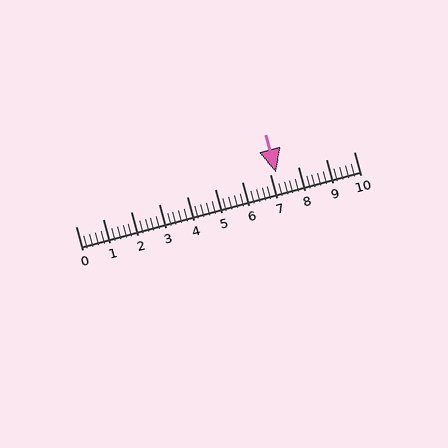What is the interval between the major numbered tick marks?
The major tick marks are spaced 1 units apart.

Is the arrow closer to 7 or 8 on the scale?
The arrow is closer to 7.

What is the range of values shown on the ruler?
The ruler shows values from 0 to 10.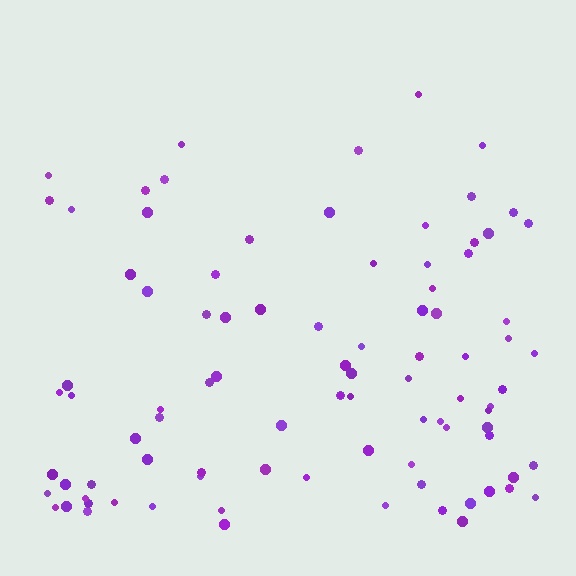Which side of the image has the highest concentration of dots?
The bottom.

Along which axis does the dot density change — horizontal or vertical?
Vertical.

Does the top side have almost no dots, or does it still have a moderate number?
Still a moderate number, just noticeably fewer than the bottom.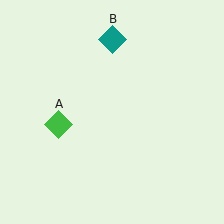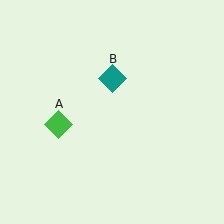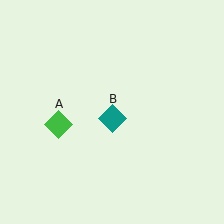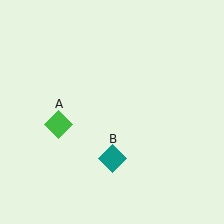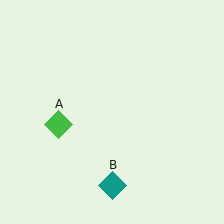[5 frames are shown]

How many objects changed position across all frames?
1 object changed position: teal diamond (object B).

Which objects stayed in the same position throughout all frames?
Green diamond (object A) remained stationary.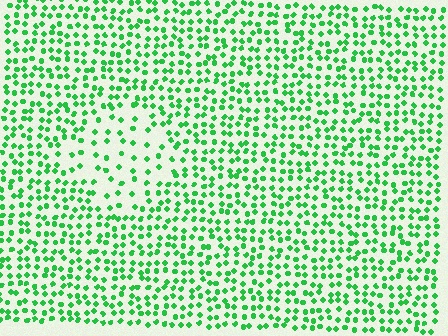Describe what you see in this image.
The image contains small green elements arranged at two different densities. A diamond-shaped region is visible where the elements are less densely packed than the surrounding area.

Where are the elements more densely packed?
The elements are more densely packed outside the diamond boundary.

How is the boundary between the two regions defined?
The boundary is defined by a change in element density (approximately 2.2x ratio). All elements are the same color, size, and shape.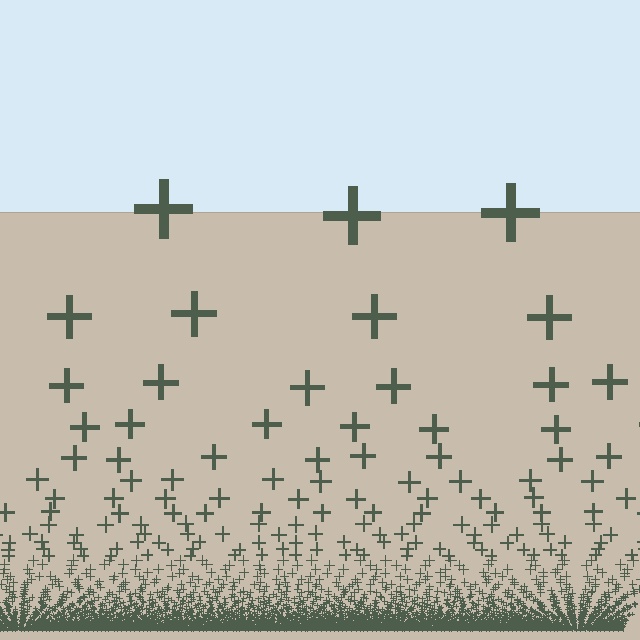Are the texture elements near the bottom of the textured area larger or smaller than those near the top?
Smaller. The gradient is inverted — elements near the bottom are smaller and denser.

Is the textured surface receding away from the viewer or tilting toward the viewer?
The surface appears to tilt toward the viewer. Texture elements get larger and sparser toward the top.